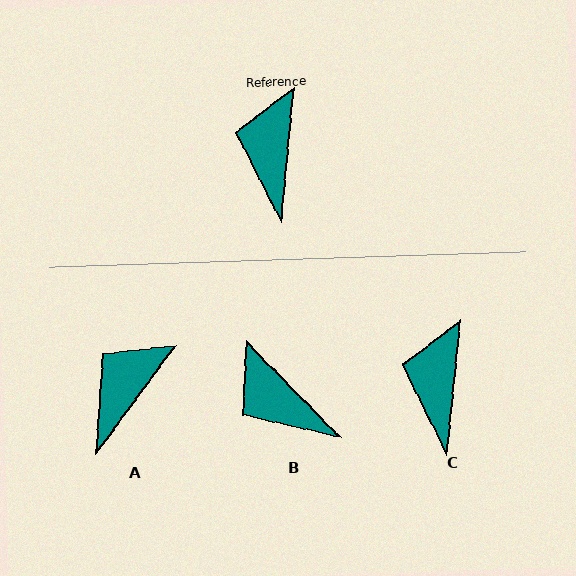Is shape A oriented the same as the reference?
No, it is off by about 31 degrees.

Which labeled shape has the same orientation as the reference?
C.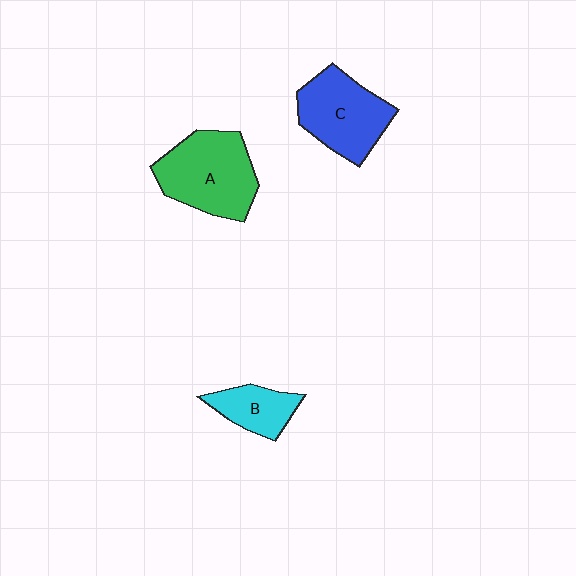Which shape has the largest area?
Shape A (green).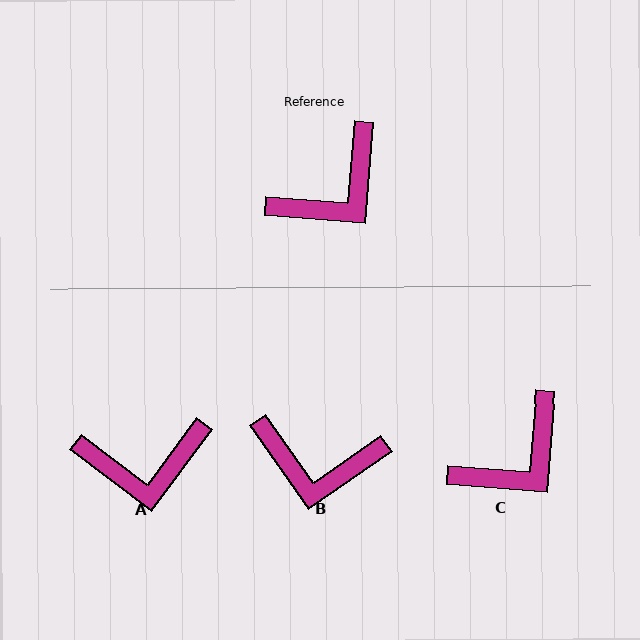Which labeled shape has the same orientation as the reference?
C.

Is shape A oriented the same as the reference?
No, it is off by about 32 degrees.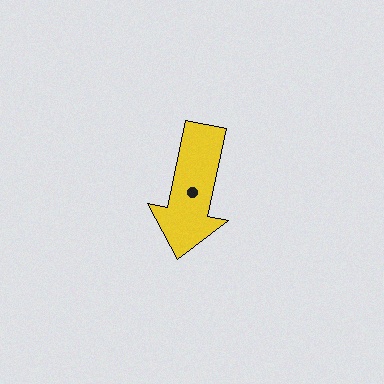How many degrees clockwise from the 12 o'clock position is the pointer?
Approximately 192 degrees.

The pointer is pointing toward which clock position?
Roughly 6 o'clock.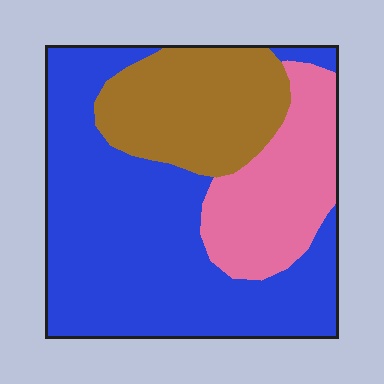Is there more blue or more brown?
Blue.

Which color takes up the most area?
Blue, at roughly 55%.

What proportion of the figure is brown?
Brown takes up about one quarter (1/4) of the figure.